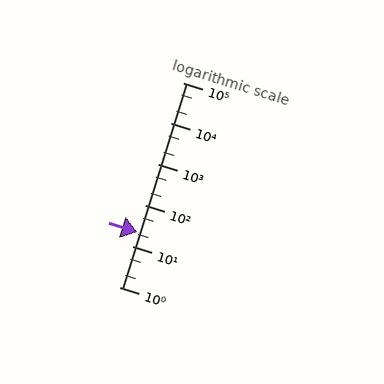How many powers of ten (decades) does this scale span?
The scale spans 5 decades, from 1 to 100000.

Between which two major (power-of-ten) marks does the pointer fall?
The pointer is between 10 and 100.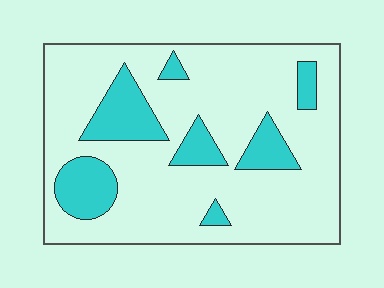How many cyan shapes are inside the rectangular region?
7.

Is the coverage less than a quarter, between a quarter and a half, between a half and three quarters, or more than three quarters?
Less than a quarter.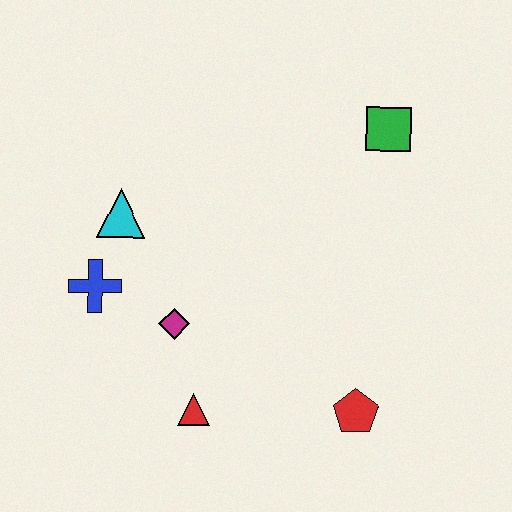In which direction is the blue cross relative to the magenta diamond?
The blue cross is to the left of the magenta diamond.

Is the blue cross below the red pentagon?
No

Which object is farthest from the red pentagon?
The cyan triangle is farthest from the red pentagon.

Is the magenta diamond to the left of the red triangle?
Yes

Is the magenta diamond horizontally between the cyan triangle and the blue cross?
No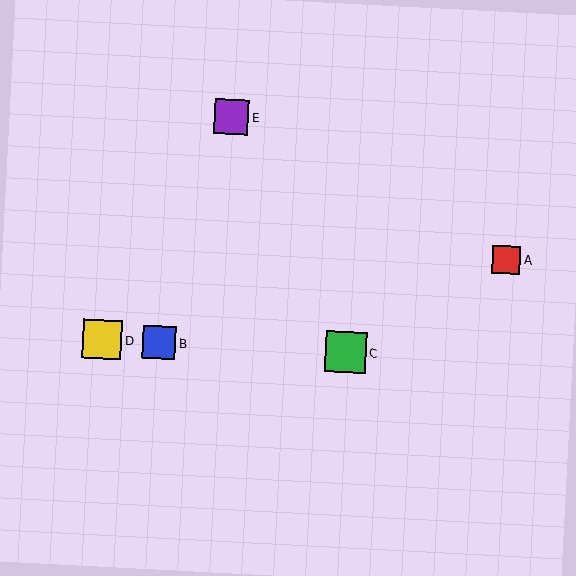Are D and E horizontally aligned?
No, D is at y≈339 and E is at y≈117.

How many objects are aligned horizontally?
3 objects (B, C, D) are aligned horizontally.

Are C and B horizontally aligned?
Yes, both are at y≈352.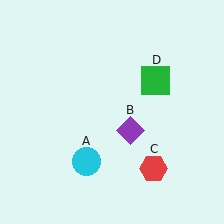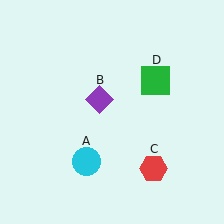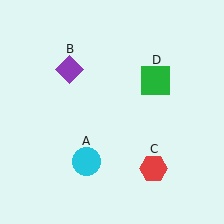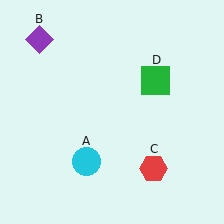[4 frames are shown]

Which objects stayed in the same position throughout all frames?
Cyan circle (object A) and red hexagon (object C) and green square (object D) remained stationary.